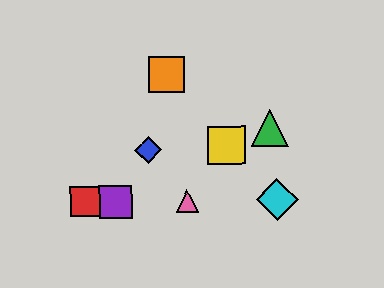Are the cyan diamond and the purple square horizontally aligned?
Yes, both are at y≈200.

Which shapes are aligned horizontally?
The red square, the purple square, the cyan diamond, the pink triangle are aligned horizontally.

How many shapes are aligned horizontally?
4 shapes (the red square, the purple square, the cyan diamond, the pink triangle) are aligned horizontally.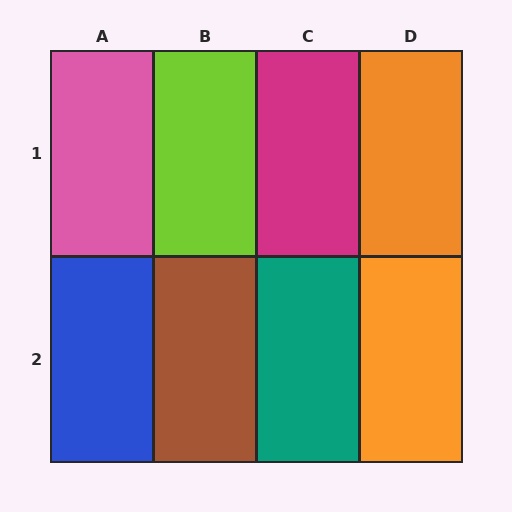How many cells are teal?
1 cell is teal.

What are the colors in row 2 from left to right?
Blue, brown, teal, orange.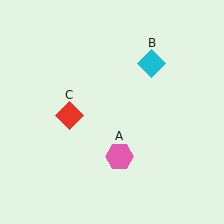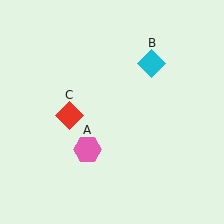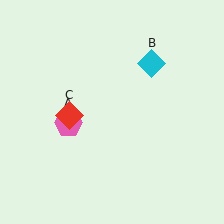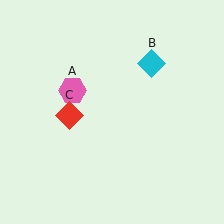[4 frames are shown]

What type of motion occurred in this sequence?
The pink hexagon (object A) rotated clockwise around the center of the scene.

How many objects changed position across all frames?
1 object changed position: pink hexagon (object A).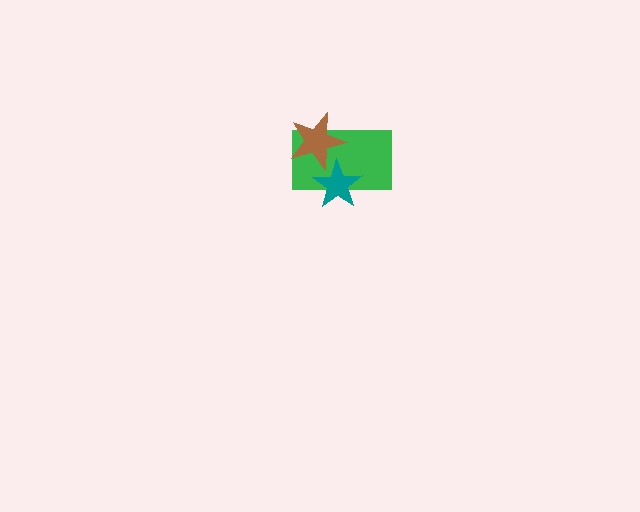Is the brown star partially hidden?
Yes, it is partially covered by another shape.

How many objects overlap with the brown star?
2 objects overlap with the brown star.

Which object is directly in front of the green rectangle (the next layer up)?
The brown star is directly in front of the green rectangle.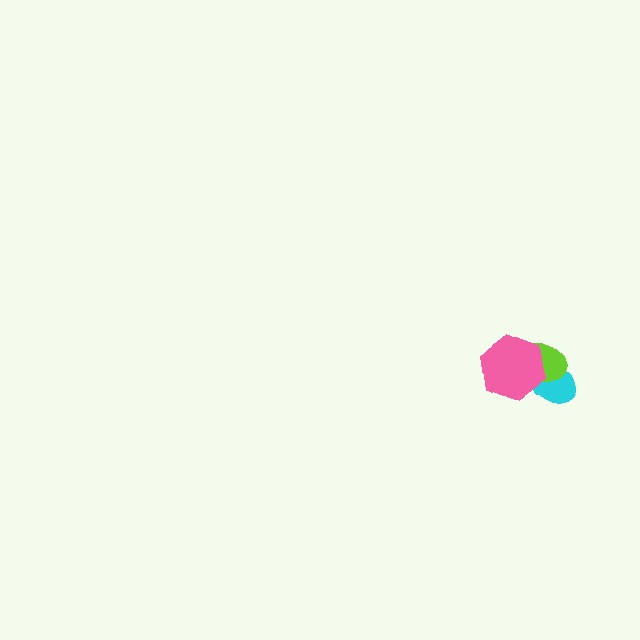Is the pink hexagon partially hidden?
No, no other shape covers it.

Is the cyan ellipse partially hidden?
Yes, it is partially covered by another shape.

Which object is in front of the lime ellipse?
The pink hexagon is in front of the lime ellipse.